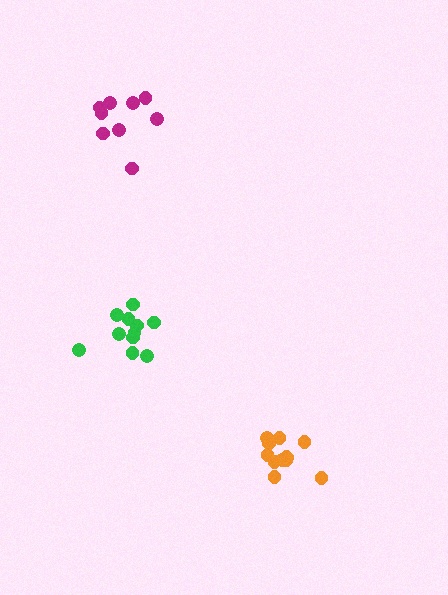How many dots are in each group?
Group 1: 9 dots, Group 2: 11 dots, Group 3: 12 dots (32 total).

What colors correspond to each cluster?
The clusters are colored: magenta, green, orange.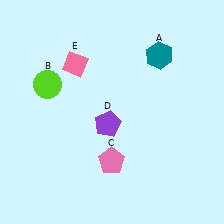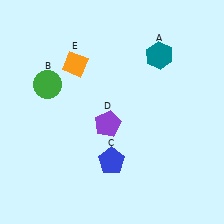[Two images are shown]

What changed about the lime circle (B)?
In Image 1, B is lime. In Image 2, it changed to green.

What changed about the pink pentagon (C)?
In Image 1, C is pink. In Image 2, it changed to blue.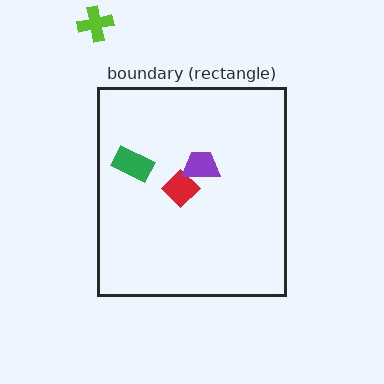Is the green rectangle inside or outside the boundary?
Inside.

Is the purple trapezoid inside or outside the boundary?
Inside.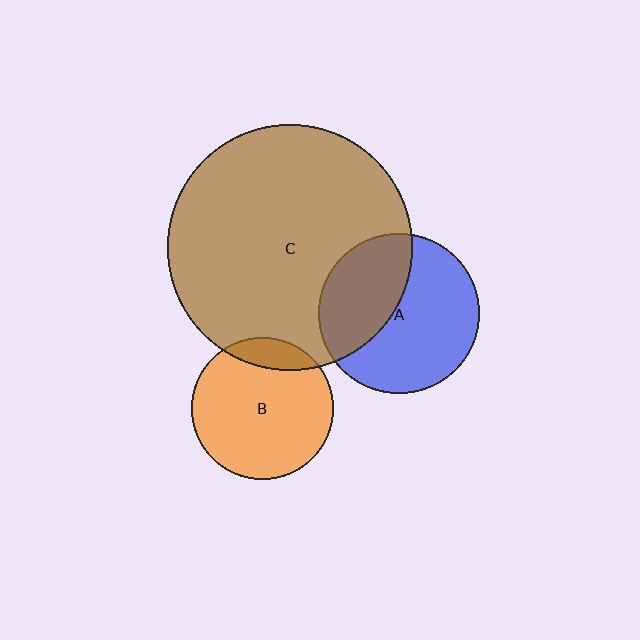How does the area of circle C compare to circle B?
Approximately 3.0 times.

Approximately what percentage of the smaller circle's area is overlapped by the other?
Approximately 15%.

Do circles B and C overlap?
Yes.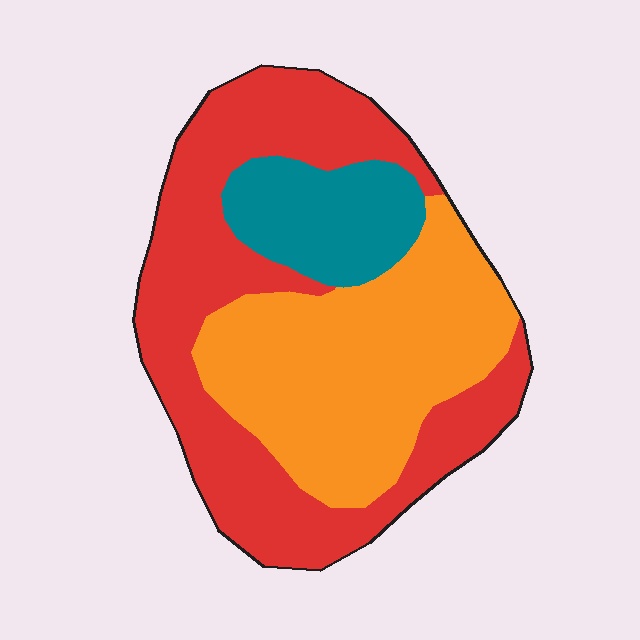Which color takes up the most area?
Red, at roughly 45%.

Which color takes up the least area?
Teal, at roughly 15%.